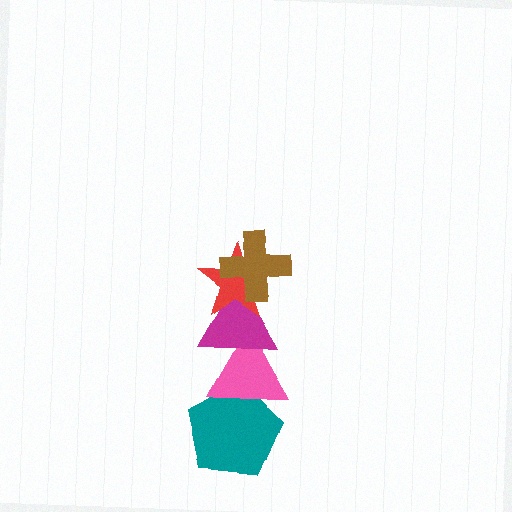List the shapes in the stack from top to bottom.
From top to bottom: the brown cross, the red star, the magenta triangle, the pink triangle, the teal pentagon.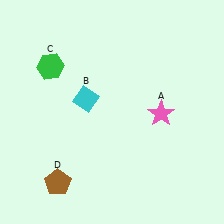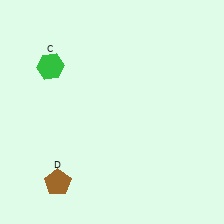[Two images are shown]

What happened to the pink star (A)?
The pink star (A) was removed in Image 2. It was in the bottom-right area of Image 1.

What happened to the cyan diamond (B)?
The cyan diamond (B) was removed in Image 2. It was in the top-left area of Image 1.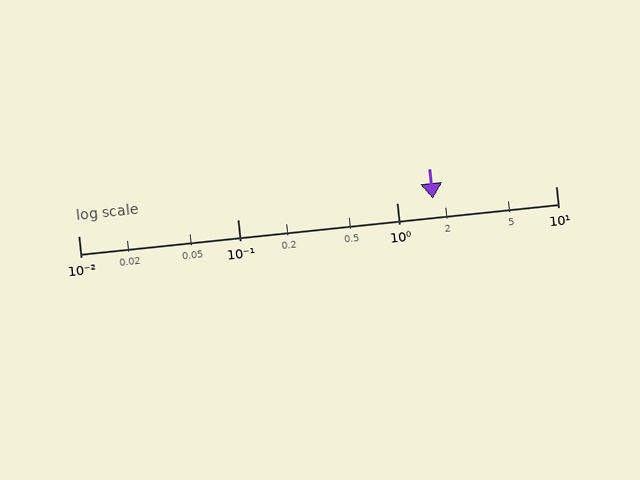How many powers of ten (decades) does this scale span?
The scale spans 3 decades, from 0.01 to 10.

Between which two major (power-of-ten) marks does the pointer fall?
The pointer is between 1 and 10.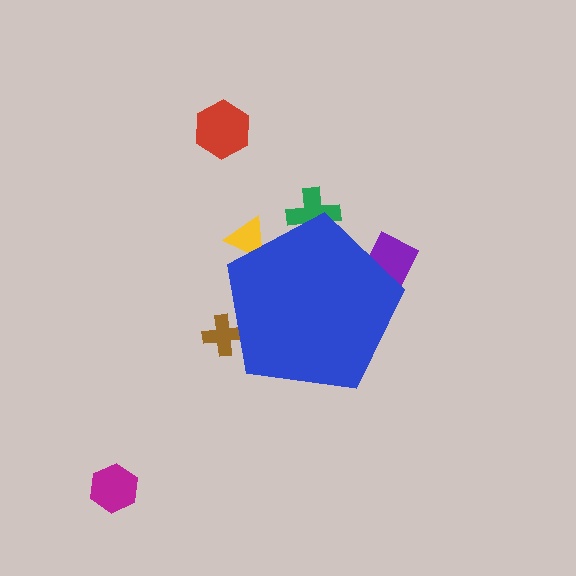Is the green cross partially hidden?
Yes, the green cross is partially hidden behind the blue pentagon.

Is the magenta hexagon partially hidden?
No, the magenta hexagon is fully visible.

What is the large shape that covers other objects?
A blue pentagon.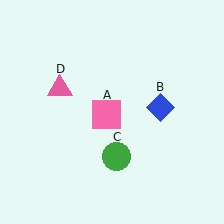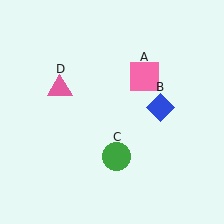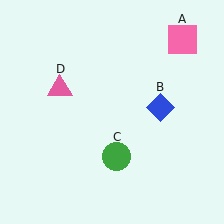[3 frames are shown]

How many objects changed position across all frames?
1 object changed position: pink square (object A).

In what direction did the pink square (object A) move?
The pink square (object A) moved up and to the right.